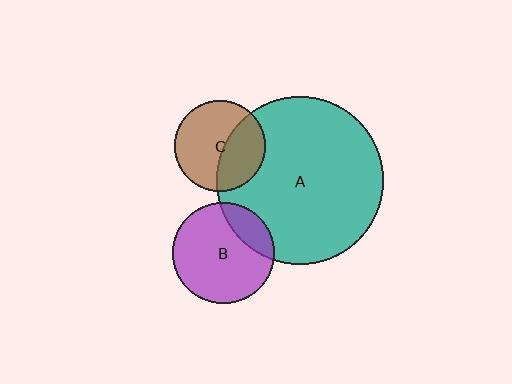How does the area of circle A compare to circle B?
Approximately 2.7 times.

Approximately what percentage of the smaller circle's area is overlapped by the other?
Approximately 20%.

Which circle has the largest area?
Circle A (teal).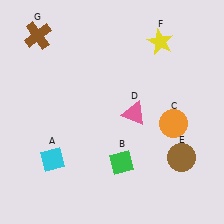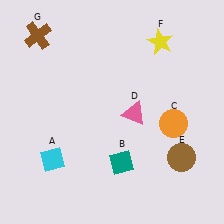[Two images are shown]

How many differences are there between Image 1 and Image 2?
There is 1 difference between the two images.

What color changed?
The diamond (B) changed from green in Image 1 to teal in Image 2.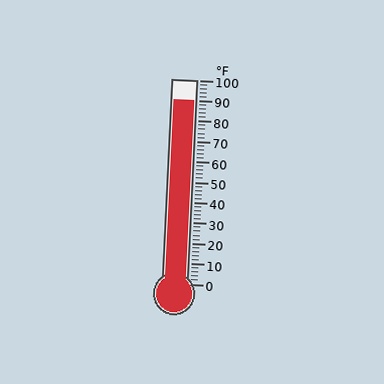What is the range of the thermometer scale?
The thermometer scale ranges from 0°F to 100°F.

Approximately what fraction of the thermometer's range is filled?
The thermometer is filled to approximately 90% of its range.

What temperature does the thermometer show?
The thermometer shows approximately 90°F.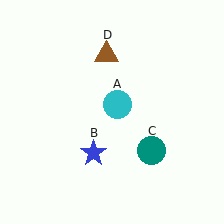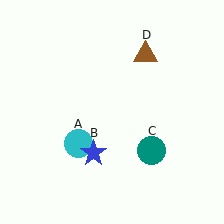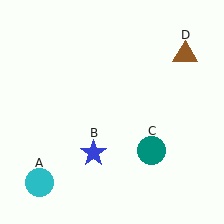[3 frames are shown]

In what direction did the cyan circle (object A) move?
The cyan circle (object A) moved down and to the left.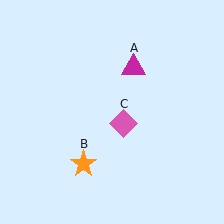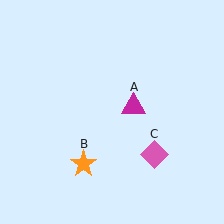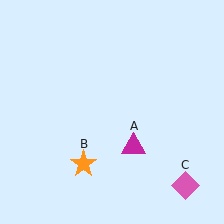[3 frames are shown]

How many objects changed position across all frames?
2 objects changed position: magenta triangle (object A), pink diamond (object C).